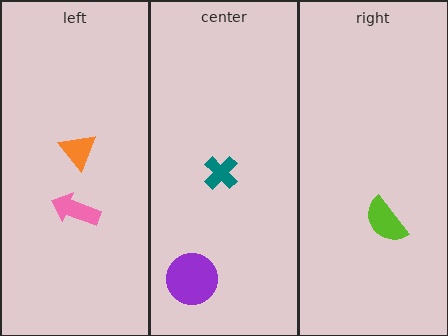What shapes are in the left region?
The orange triangle, the pink arrow.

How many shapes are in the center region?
2.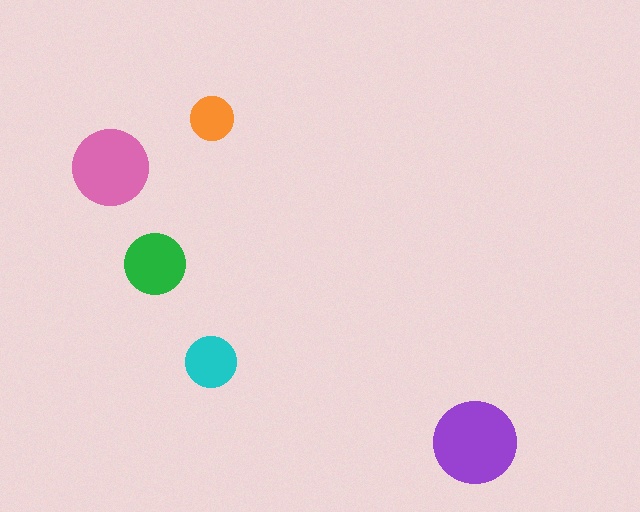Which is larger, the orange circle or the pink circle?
The pink one.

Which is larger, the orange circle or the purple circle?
The purple one.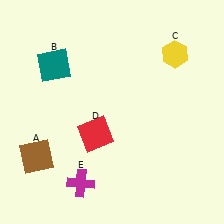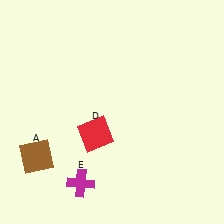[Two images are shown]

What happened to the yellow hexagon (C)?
The yellow hexagon (C) was removed in Image 2. It was in the top-right area of Image 1.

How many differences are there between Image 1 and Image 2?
There are 2 differences between the two images.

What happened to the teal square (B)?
The teal square (B) was removed in Image 2. It was in the top-left area of Image 1.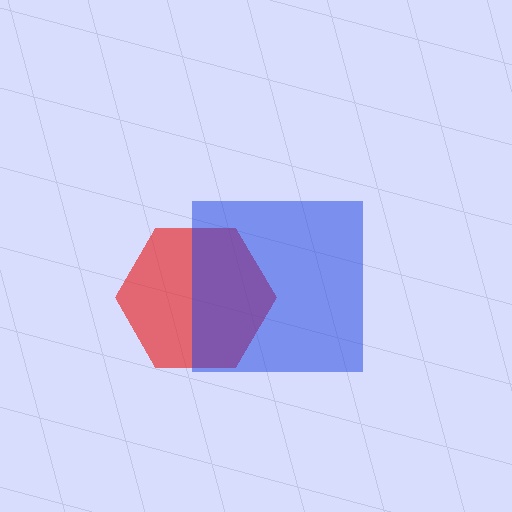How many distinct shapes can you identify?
There are 2 distinct shapes: a red hexagon, a blue square.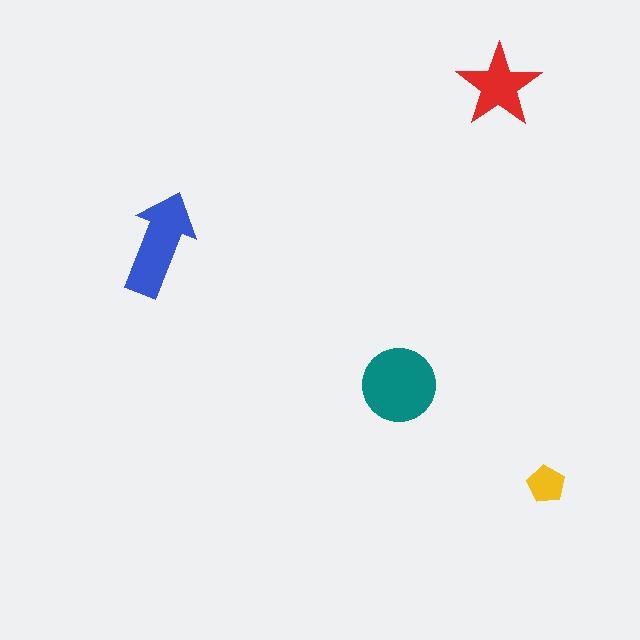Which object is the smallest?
The yellow pentagon.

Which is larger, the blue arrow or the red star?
The blue arrow.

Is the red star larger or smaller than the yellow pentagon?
Larger.